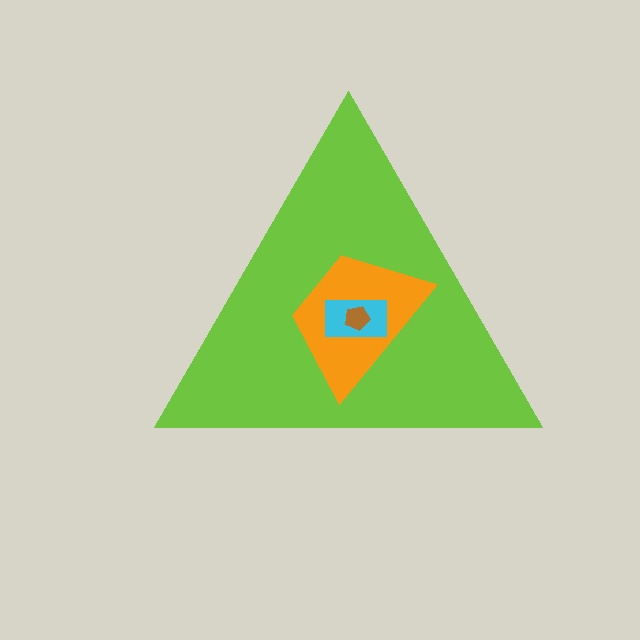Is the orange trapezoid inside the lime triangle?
Yes.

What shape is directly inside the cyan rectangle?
The brown pentagon.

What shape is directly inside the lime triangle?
The orange trapezoid.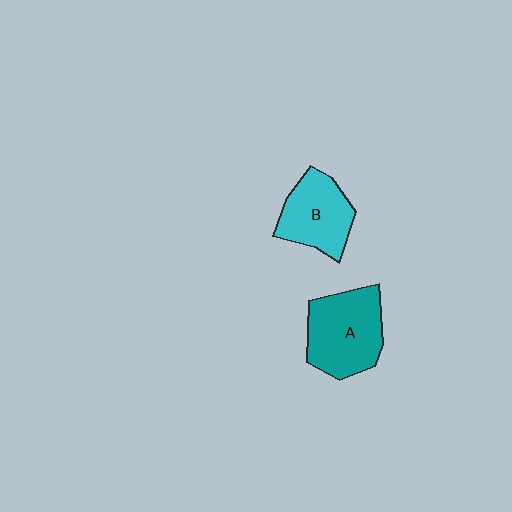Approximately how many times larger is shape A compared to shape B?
Approximately 1.2 times.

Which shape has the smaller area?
Shape B (cyan).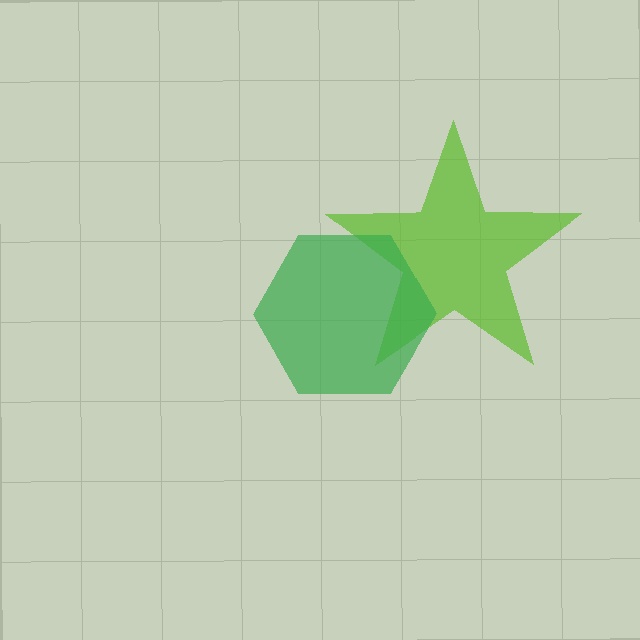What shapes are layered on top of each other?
The layered shapes are: a lime star, a green hexagon.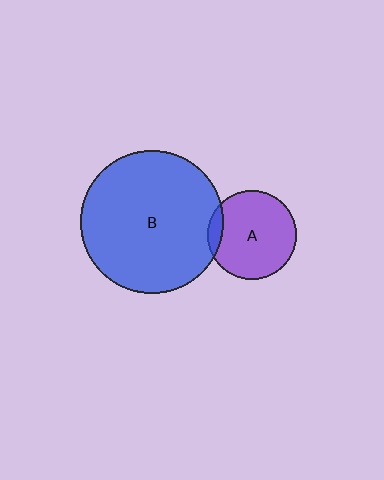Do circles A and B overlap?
Yes.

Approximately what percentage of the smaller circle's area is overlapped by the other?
Approximately 10%.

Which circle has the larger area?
Circle B (blue).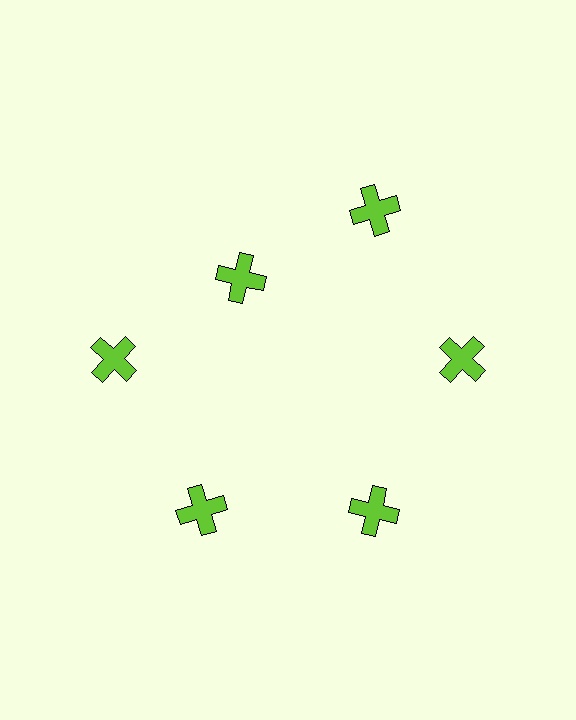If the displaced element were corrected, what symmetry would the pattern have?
It would have 6-fold rotational symmetry — the pattern would map onto itself every 60 degrees.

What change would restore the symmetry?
The symmetry would be restored by moving it outward, back onto the ring so that all 6 crosses sit at equal angles and equal distance from the center.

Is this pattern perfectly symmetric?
No. The 6 lime crosses are arranged in a ring, but one element near the 11 o'clock position is pulled inward toward the center, breaking the 6-fold rotational symmetry.